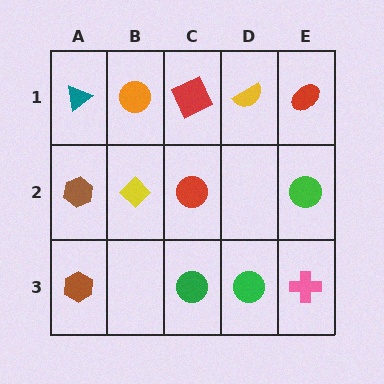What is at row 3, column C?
A green circle.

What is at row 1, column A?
A teal triangle.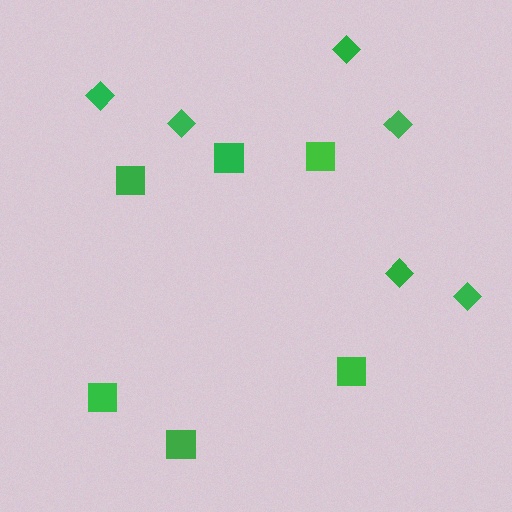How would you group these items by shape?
There are 2 groups: one group of squares (6) and one group of diamonds (6).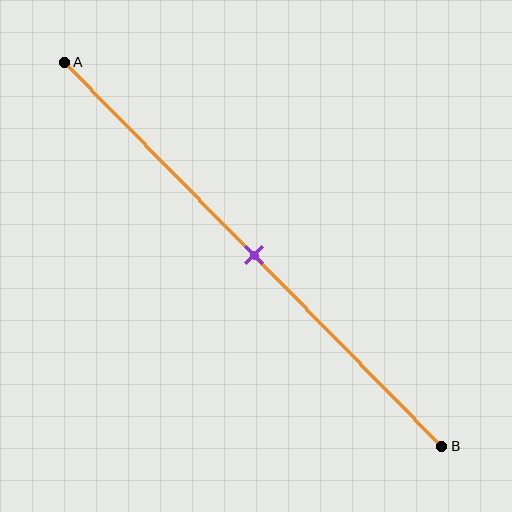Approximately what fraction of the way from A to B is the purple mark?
The purple mark is approximately 50% of the way from A to B.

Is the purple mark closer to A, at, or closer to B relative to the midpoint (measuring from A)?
The purple mark is approximately at the midpoint of segment AB.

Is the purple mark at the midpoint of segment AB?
Yes, the mark is approximately at the midpoint.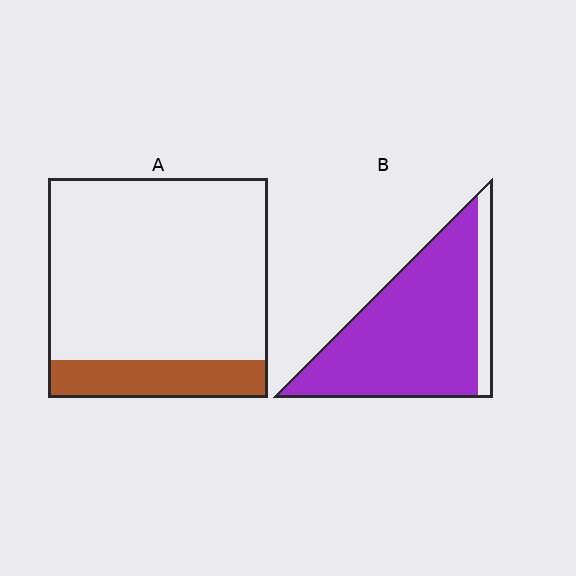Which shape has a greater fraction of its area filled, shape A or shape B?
Shape B.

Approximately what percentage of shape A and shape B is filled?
A is approximately 15% and B is approximately 85%.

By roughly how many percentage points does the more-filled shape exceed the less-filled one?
By roughly 70 percentage points (B over A).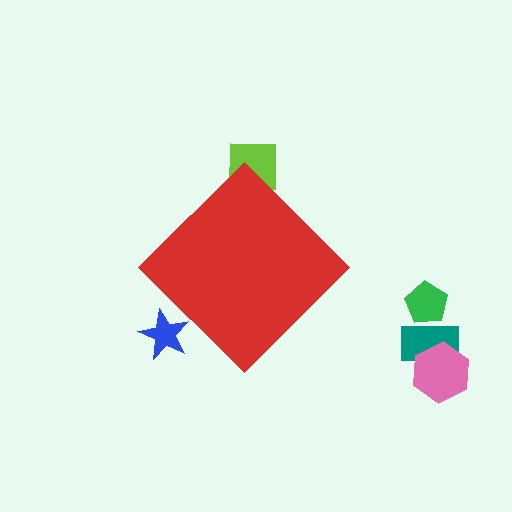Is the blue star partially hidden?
Yes, the blue star is partially hidden behind the red diamond.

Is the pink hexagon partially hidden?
No, the pink hexagon is fully visible.